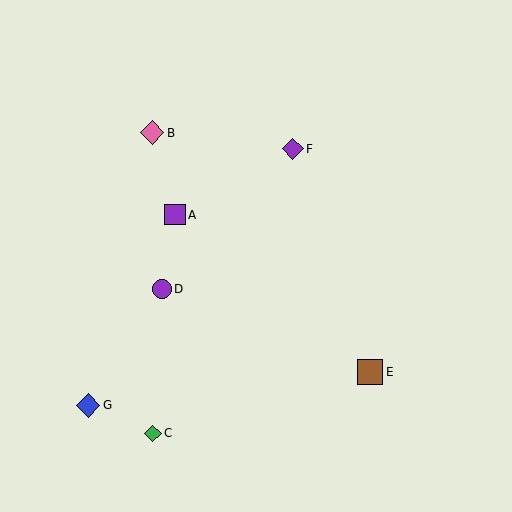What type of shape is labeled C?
Shape C is a green diamond.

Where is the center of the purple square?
The center of the purple square is at (175, 215).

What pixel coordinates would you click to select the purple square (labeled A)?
Click at (175, 215) to select the purple square A.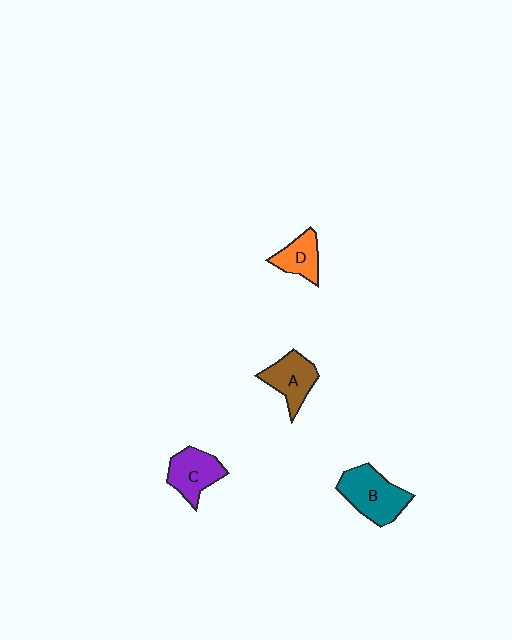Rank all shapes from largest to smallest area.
From largest to smallest: B (teal), C (purple), A (brown), D (orange).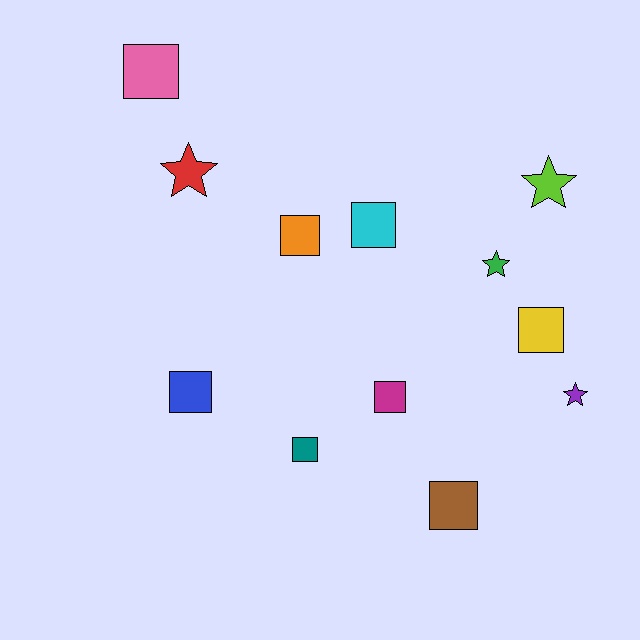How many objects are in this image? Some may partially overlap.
There are 12 objects.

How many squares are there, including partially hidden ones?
There are 8 squares.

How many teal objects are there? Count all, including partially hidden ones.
There is 1 teal object.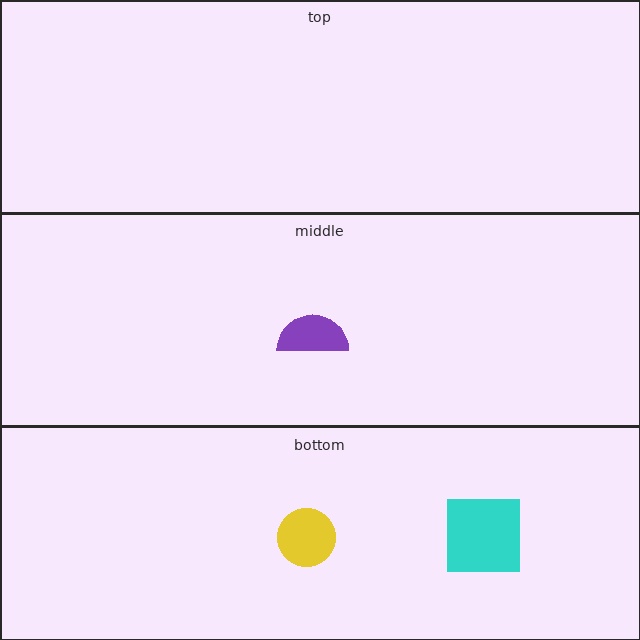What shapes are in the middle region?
The purple semicircle.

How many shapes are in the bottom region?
2.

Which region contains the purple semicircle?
The middle region.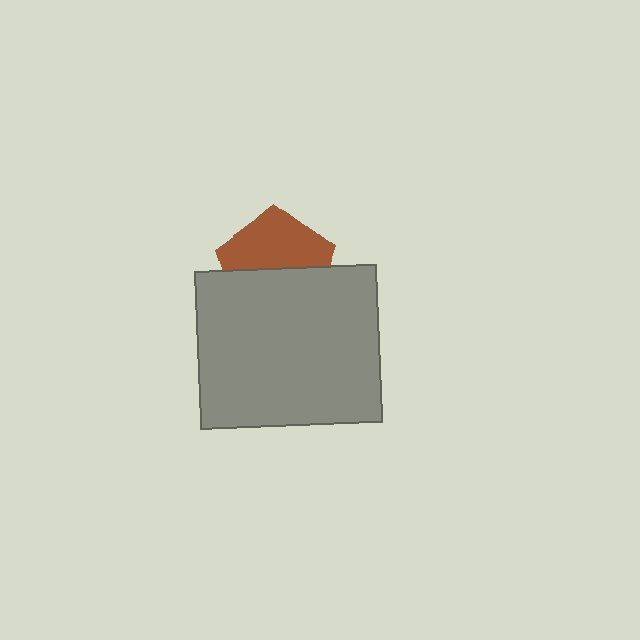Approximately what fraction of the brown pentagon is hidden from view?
Roughly 50% of the brown pentagon is hidden behind the gray rectangle.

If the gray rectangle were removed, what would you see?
You would see the complete brown pentagon.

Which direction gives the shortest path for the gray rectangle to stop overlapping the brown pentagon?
Moving down gives the shortest separation.